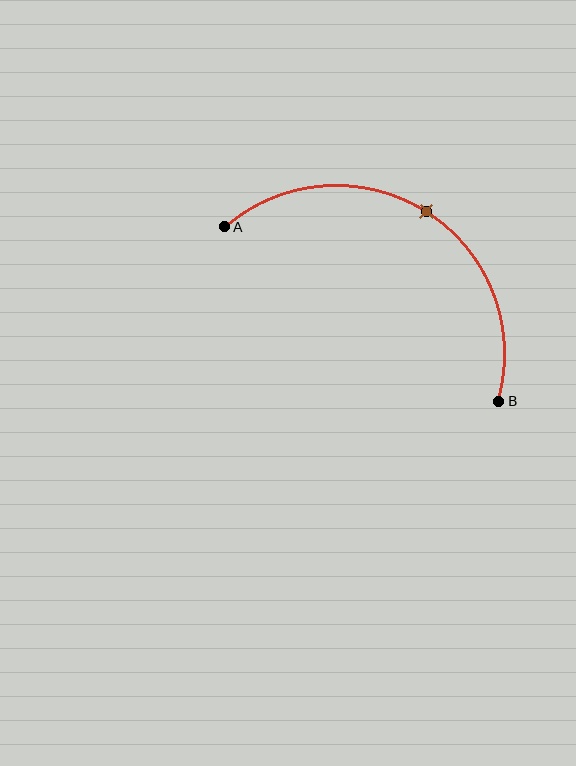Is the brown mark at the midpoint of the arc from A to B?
Yes. The brown mark lies on the arc at equal arc-length from both A and B — it is the arc midpoint.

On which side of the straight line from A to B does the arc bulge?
The arc bulges above the straight line connecting A and B.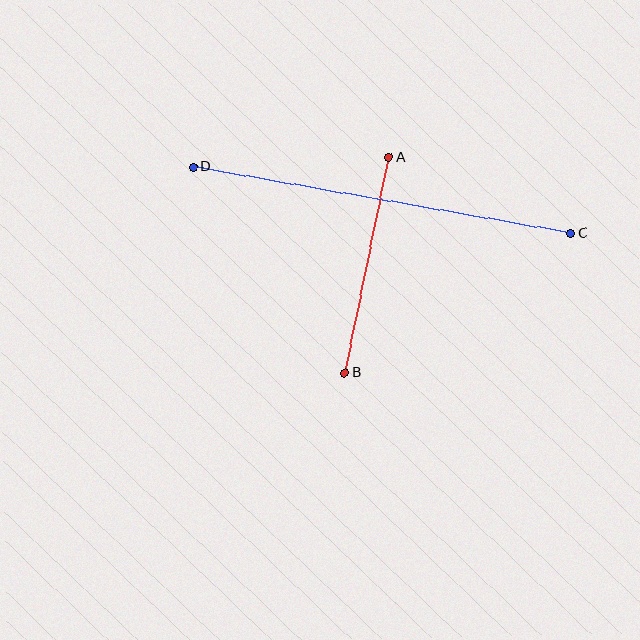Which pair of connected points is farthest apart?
Points C and D are farthest apart.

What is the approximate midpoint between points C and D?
The midpoint is at approximately (382, 200) pixels.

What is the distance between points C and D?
The distance is approximately 384 pixels.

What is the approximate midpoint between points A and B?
The midpoint is at approximately (367, 265) pixels.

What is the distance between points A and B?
The distance is approximately 220 pixels.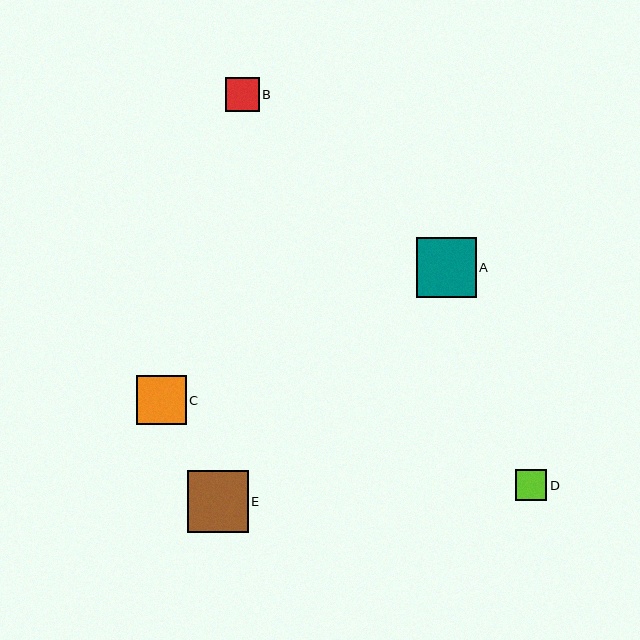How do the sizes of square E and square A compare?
Square E and square A are approximately the same size.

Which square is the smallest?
Square D is the smallest with a size of approximately 31 pixels.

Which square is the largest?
Square E is the largest with a size of approximately 61 pixels.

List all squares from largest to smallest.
From largest to smallest: E, A, C, B, D.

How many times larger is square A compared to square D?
Square A is approximately 2.0 times the size of square D.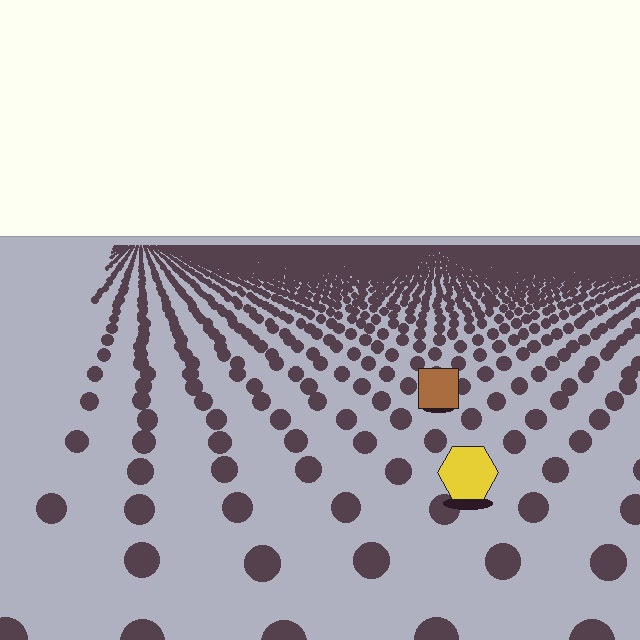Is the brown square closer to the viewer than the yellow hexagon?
No. The yellow hexagon is closer — you can tell from the texture gradient: the ground texture is coarser near it.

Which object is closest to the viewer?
The yellow hexagon is closest. The texture marks near it are larger and more spread out.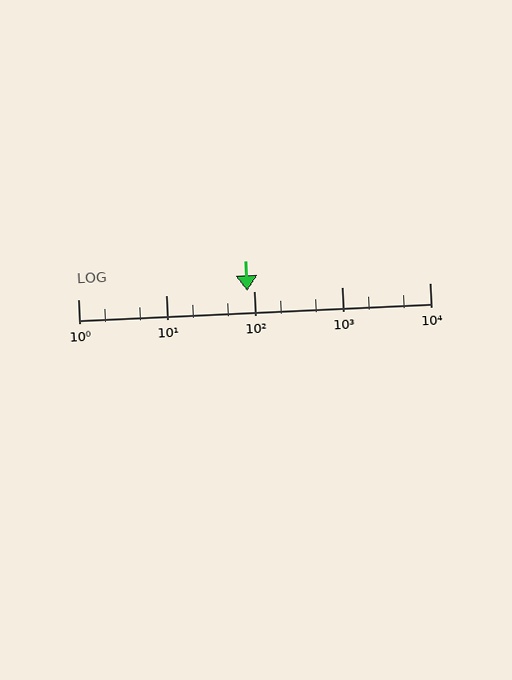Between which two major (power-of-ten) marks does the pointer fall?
The pointer is between 10 and 100.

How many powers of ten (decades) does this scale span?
The scale spans 4 decades, from 1 to 10000.